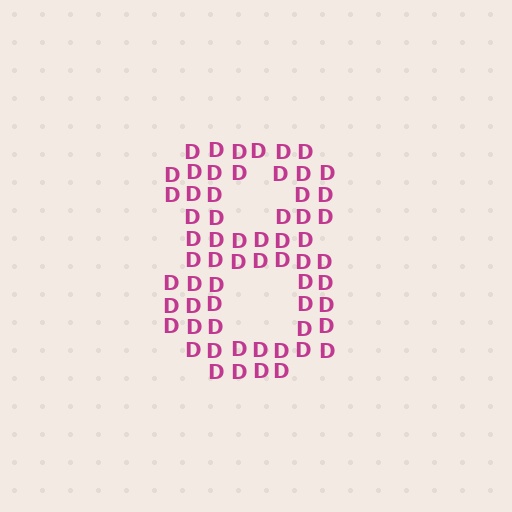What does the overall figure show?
The overall figure shows the digit 8.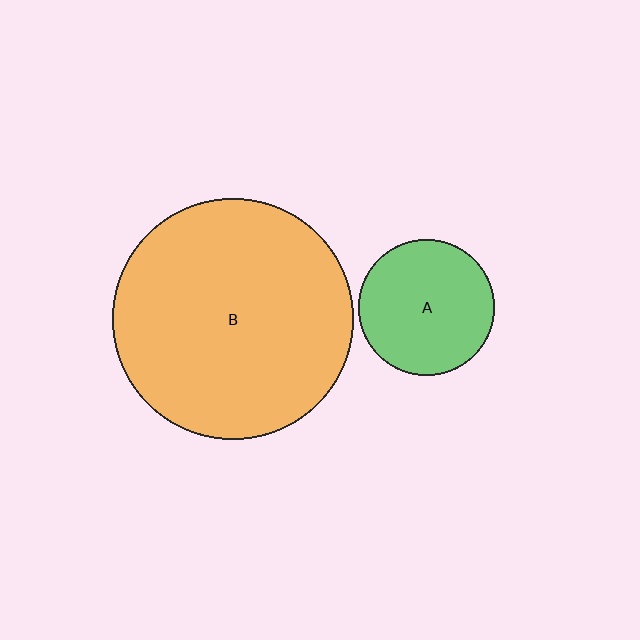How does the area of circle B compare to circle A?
Approximately 3.1 times.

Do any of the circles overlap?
No, none of the circles overlap.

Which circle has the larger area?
Circle B (orange).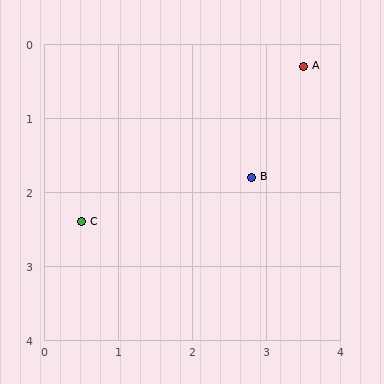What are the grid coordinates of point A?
Point A is at approximately (3.5, 0.3).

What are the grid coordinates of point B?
Point B is at approximately (2.8, 1.8).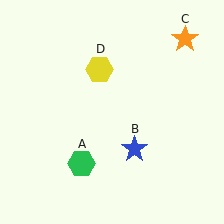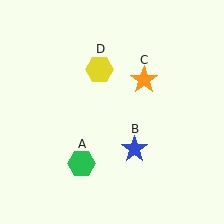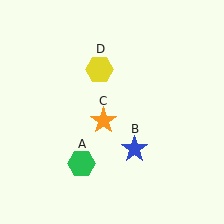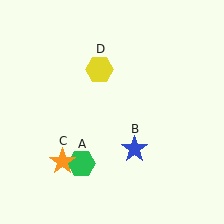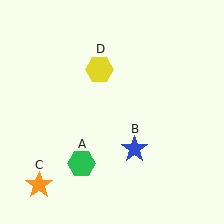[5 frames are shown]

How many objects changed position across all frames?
1 object changed position: orange star (object C).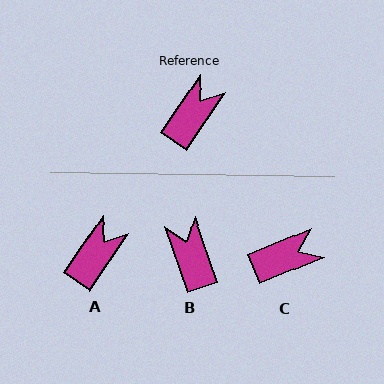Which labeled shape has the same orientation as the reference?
A.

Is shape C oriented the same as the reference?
No, it is off by about 33 degrees.